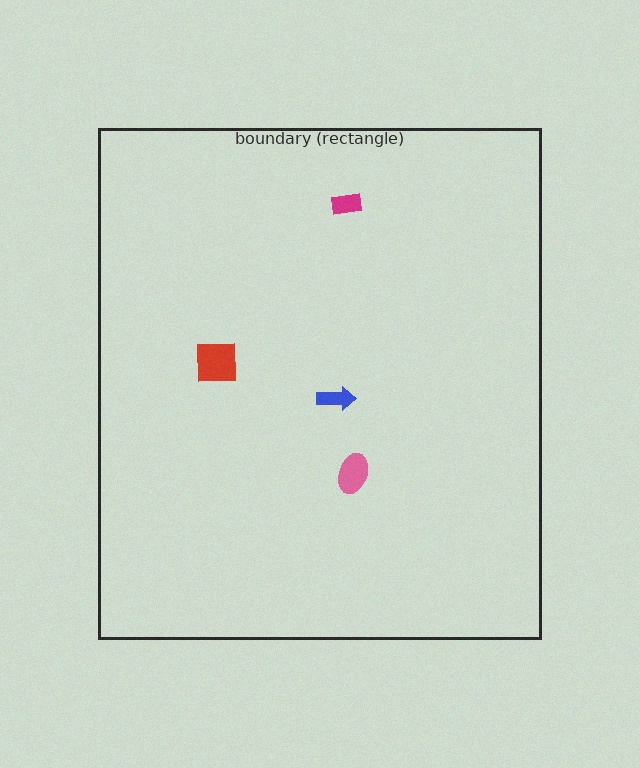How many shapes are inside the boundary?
4 inside, 0 outside.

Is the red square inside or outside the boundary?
Inside.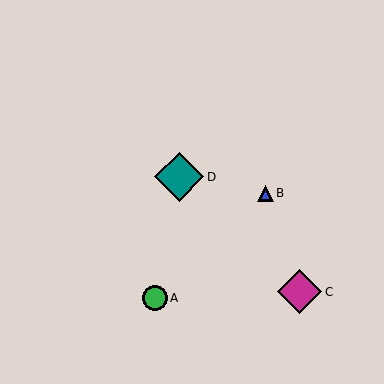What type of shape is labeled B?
Shape B is a blue triangle.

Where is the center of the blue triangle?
The center of the blue triangle is at (265, 193).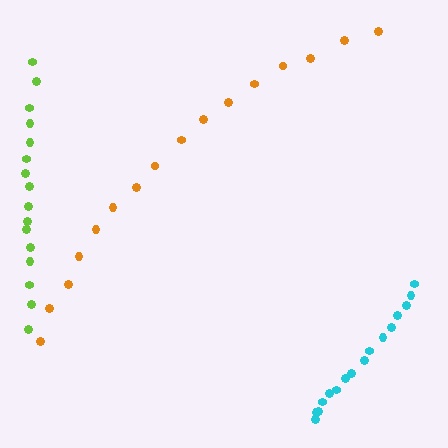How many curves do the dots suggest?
There are 3 distinct paths.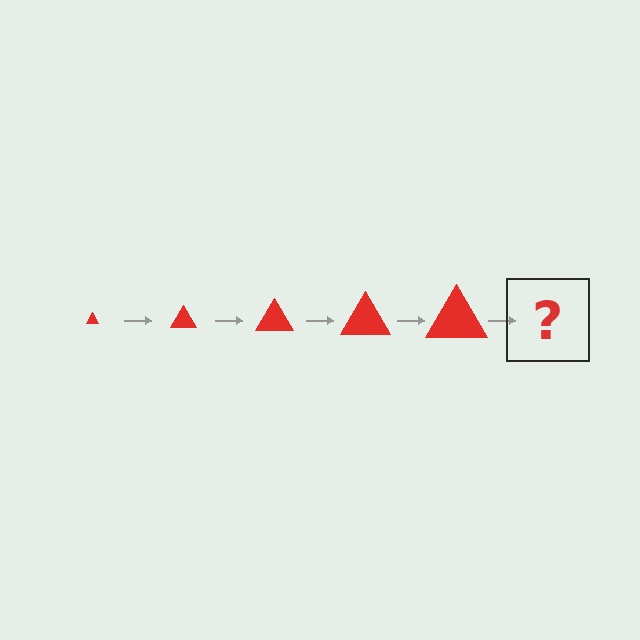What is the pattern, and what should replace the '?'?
The pattern is that the triangle gets progressively larger each step. The '?' should be a red triangle, larger than the previous one.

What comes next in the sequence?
The next element should be a red triangle, larger than the previous one.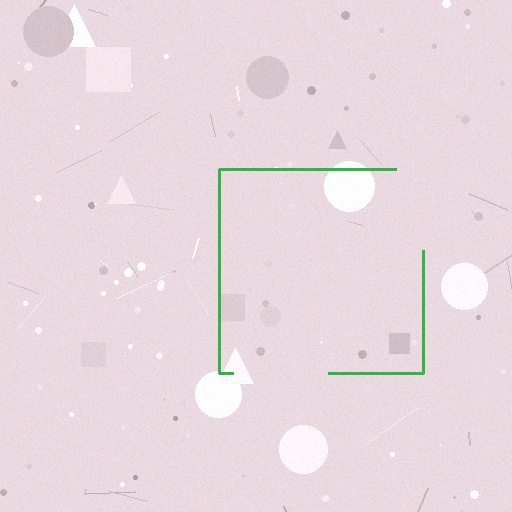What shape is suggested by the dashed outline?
The dashed outline suggests a square.